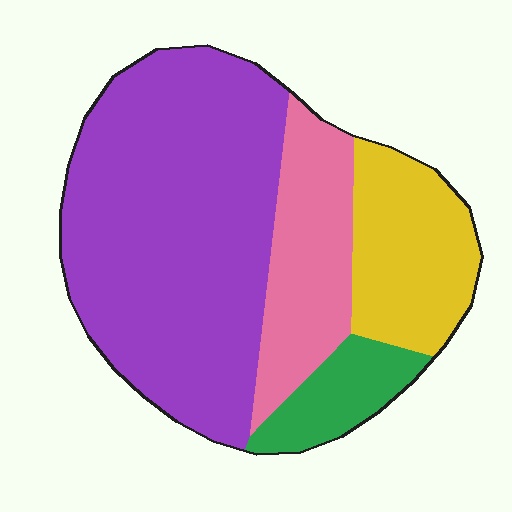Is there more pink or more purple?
Purple.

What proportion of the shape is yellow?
Yellow takes up about one sixth (1/6) of the shape.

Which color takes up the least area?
Green, at roughly 10%.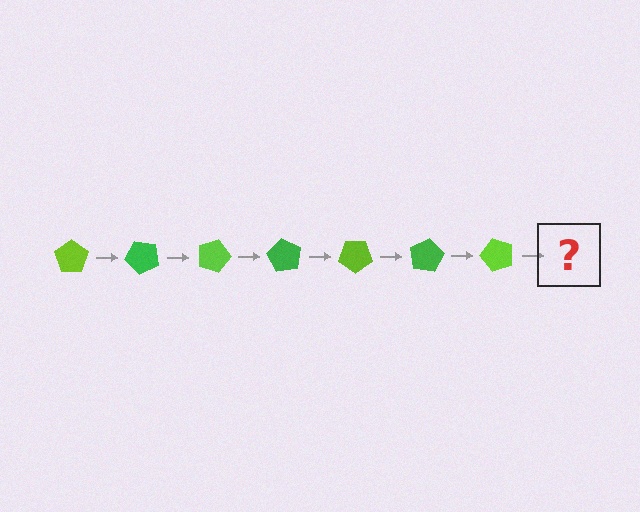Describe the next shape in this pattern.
It should be a green pentagon, rotated 315 degrees from the start.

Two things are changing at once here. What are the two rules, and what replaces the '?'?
The two rules are that it rotates 45 degrees each step and the color cycles through lime and green. The '?' should be a green pentagon, rotated 315 degrees from the start.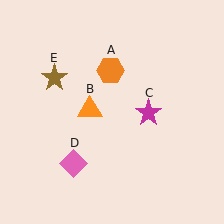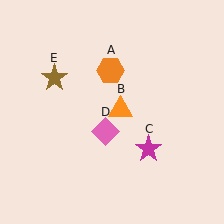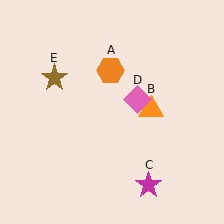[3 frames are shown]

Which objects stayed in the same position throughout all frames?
Orange hexagon (object A) and brown star (object E) remained stationary.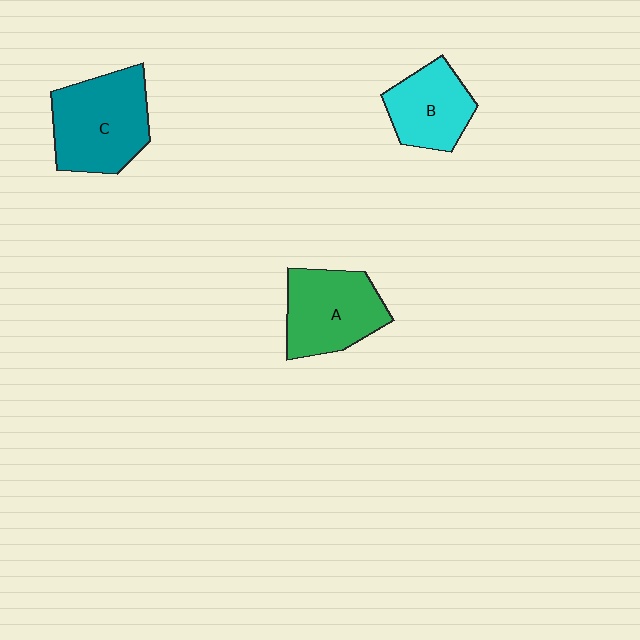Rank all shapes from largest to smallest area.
From largest to smallest: C (teal), A (green), B (cyan).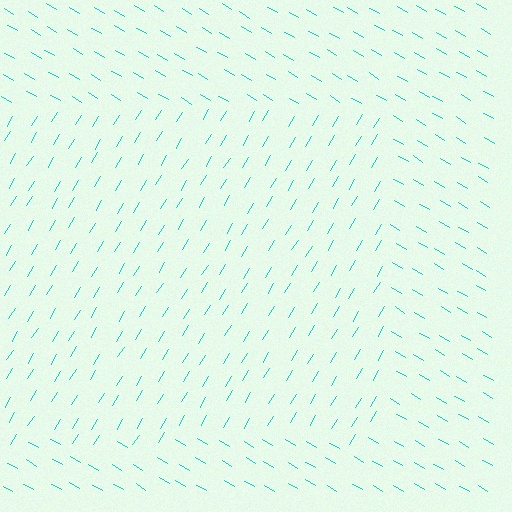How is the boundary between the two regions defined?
The boundary is defined purely by a change in line orientation (approximately 89 degrees difference). All lines are the same color and thickness.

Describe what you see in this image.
The image is filled with small cyan line segments. A rectangle region in the image has lines oriented differently from the surrounding lines, creating a visible texture boundary.